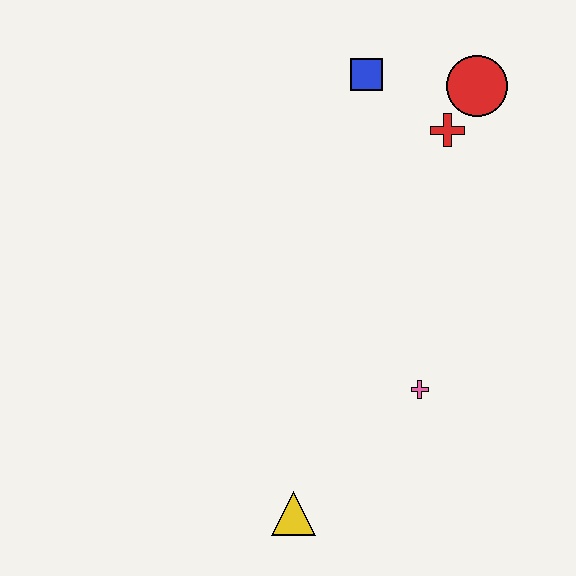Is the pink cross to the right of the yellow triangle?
Yes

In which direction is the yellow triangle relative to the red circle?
The yellow triangle is below the red circle.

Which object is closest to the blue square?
The red cross is closest to the blue square.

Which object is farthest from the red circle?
The yellow triangle is farthest from the red circle.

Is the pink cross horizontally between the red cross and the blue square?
Yes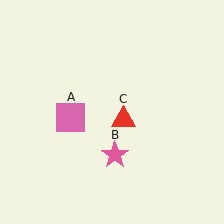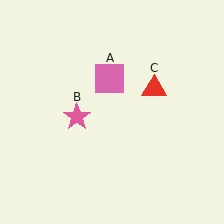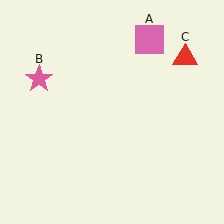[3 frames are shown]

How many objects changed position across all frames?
3 objects changed position: pink square (object A), pink star (object B), red triangle (object C).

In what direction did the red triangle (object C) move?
The red triangle (object C) moved up and to the right.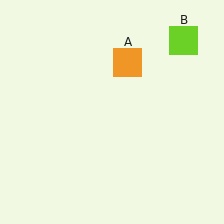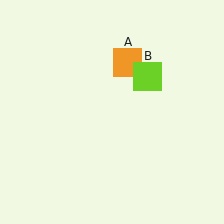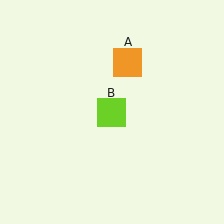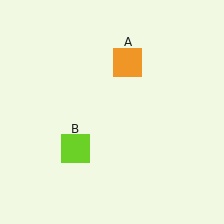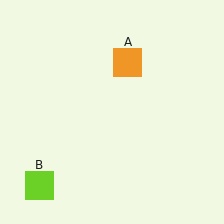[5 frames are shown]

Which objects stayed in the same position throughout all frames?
Orange square (object A) remained stationary.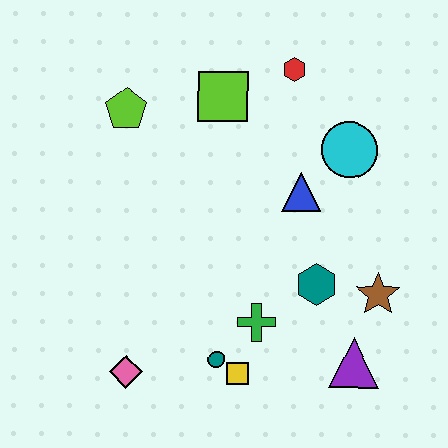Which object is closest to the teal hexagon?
The brown star is closest to the teal hexagon.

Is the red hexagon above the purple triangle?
Yes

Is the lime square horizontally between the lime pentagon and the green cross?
Yes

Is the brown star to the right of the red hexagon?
Yes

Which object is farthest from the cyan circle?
The pink diamond is farthest from the cyan circle.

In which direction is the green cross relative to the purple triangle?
The green cross is to the left of the purple triangle.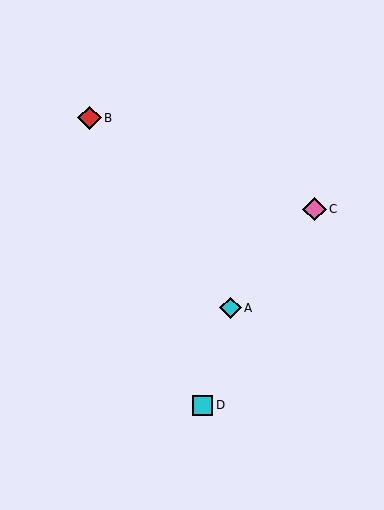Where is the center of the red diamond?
The center of the red diamond is at (89, 118).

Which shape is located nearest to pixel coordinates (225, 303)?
The cyan diamond (labeled A) at (231, 308) is nearest to that location.